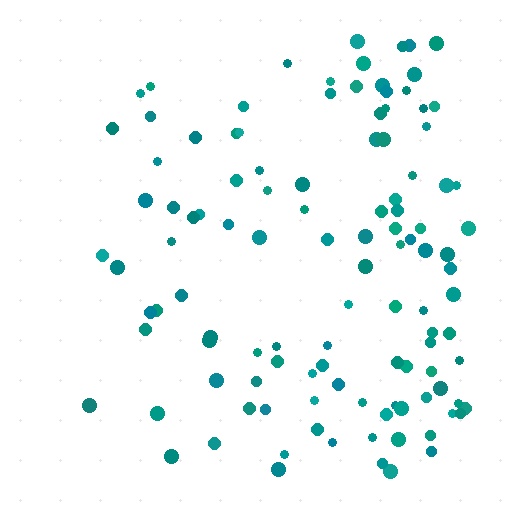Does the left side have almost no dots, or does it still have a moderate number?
Still a moderate number, just noticeably fewer than the right.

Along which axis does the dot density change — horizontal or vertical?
Horizontal.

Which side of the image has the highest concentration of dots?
The right.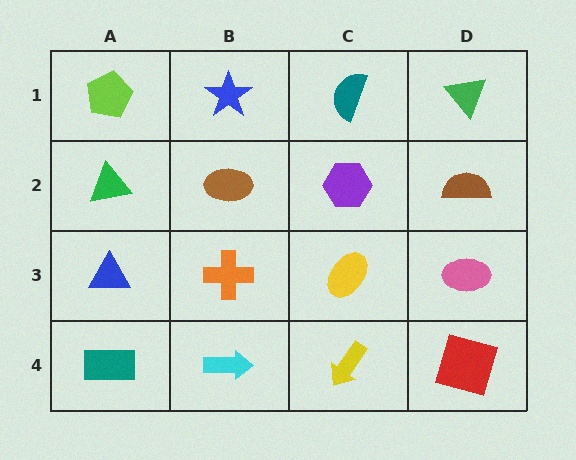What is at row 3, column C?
A yellow ellipse.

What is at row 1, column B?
A blue star.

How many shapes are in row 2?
4 shapes.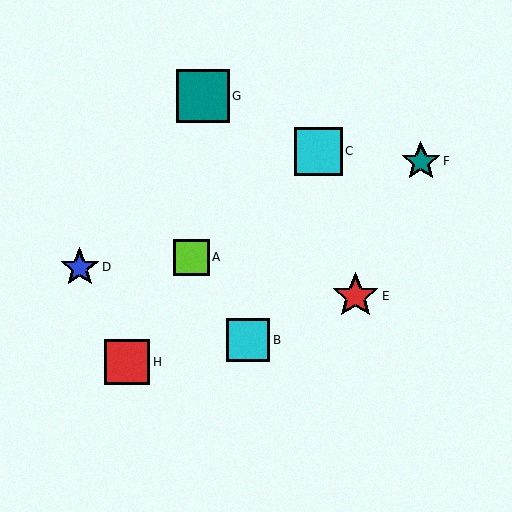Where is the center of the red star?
The center of the red star is at (355, 296).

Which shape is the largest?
The teal square (labeled G) is the largest.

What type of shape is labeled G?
Shape G is a teal square.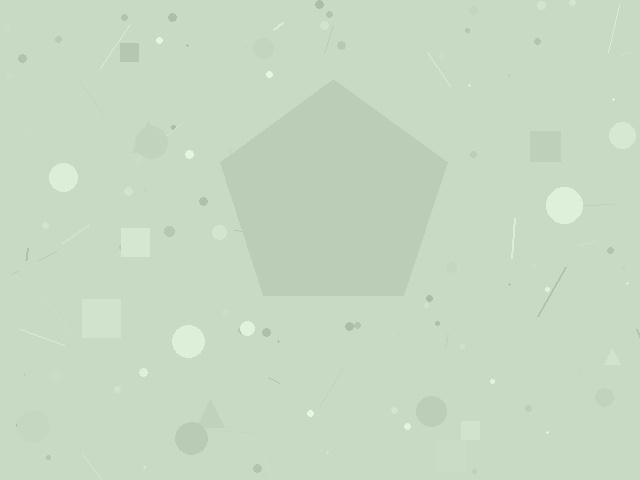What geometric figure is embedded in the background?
A pentagon is embedded in the background.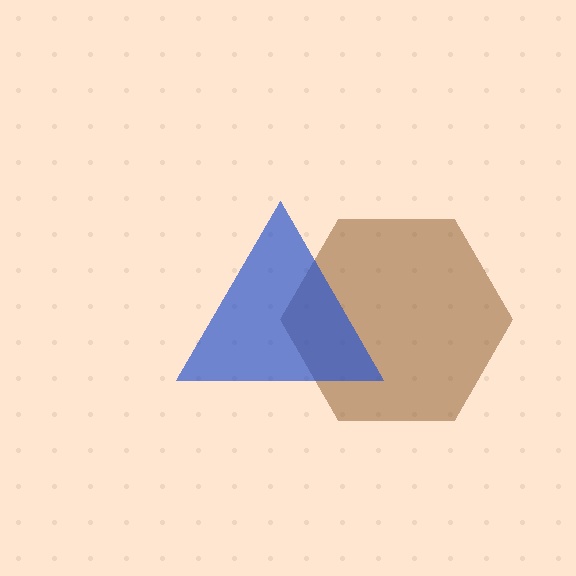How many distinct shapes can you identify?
There are 2 distinct shapes: a brown hexagon, a blue triangle.